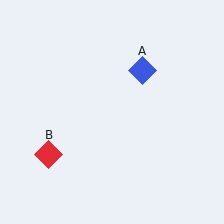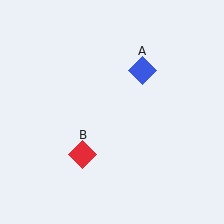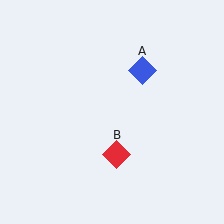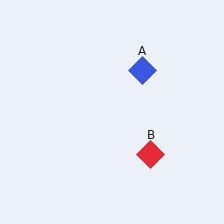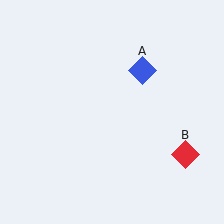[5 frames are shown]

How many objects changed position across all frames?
1 object changed position: red diamond (object B).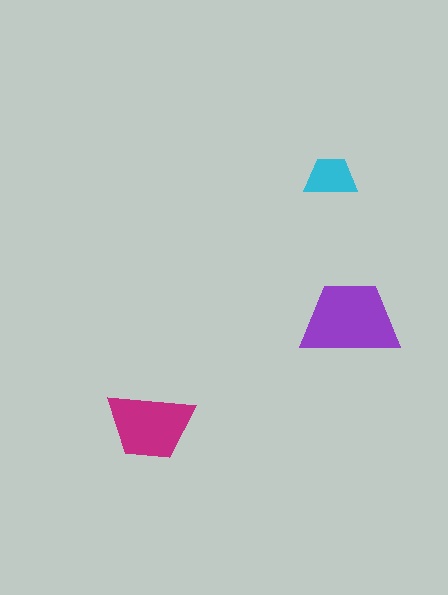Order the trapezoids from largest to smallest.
the purple one, the magenta one, the cyan one.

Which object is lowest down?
The magenta trapezoid is bottommost.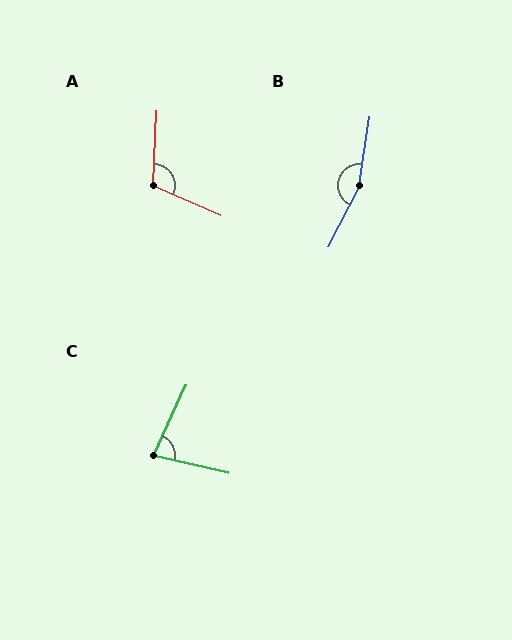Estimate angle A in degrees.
Approximately 111 degrees.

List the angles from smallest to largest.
C (78°), A (111°), B (162°).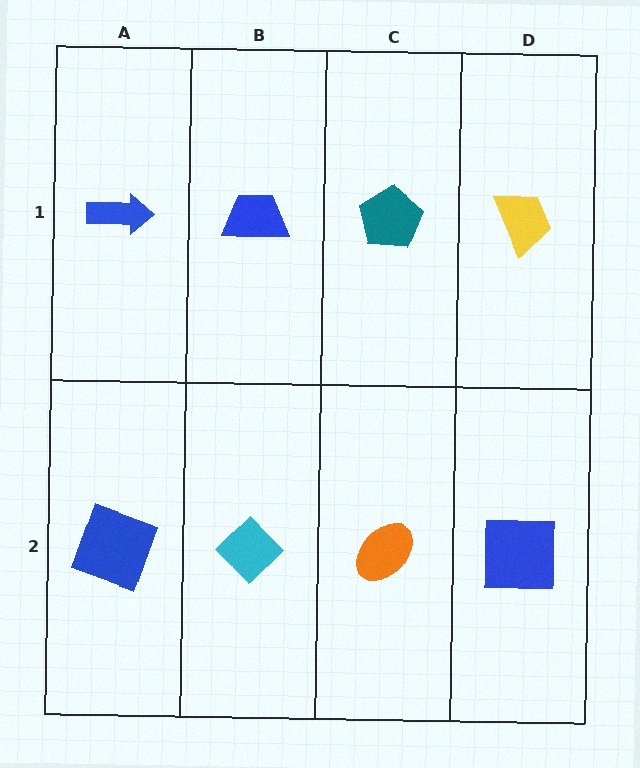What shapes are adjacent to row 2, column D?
A yellow trapezoid (row 1, column D), an orange ellipse (row 2, column C).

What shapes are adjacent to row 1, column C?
An orange ellipse (row 2, column C), a blue trapezoid (row 1, column B), a yellow trapezoid (row 1, column D).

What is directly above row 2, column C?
A teal pentagon.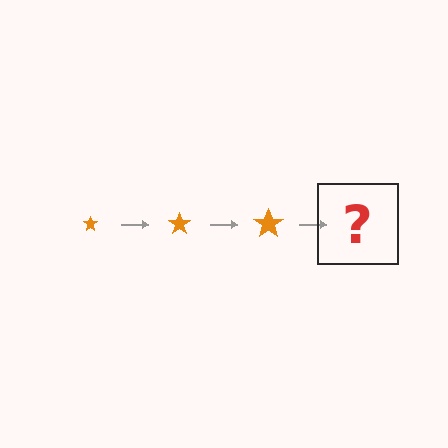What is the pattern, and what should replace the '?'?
The pattern is that the star gets progressively larger each step. The '?' should be an orange star, larger than the previous one.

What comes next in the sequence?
The next element should be an orange star, larger than the previous one.